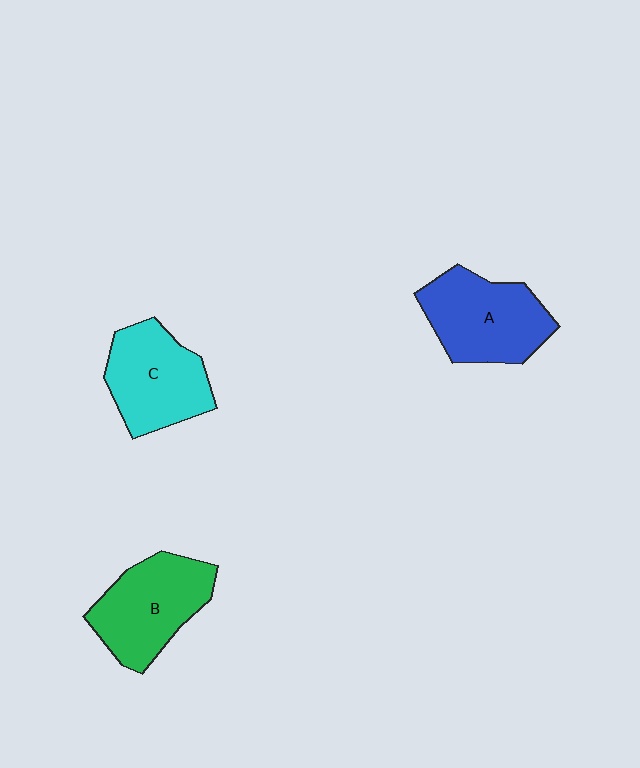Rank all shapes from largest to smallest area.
From largest to smallest: A (blue), B (green), C (cyan).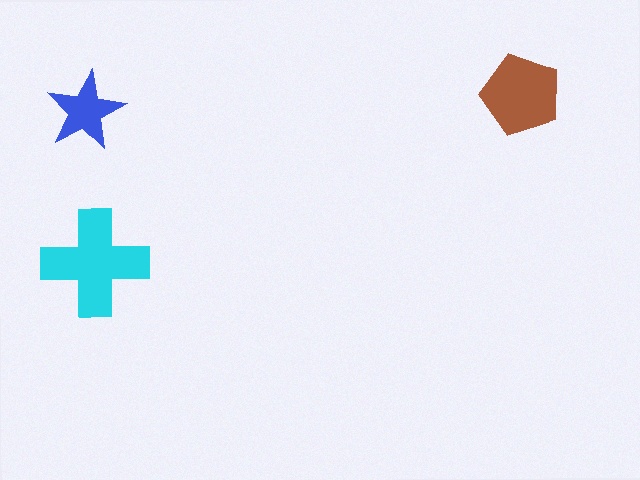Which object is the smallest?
The blue star.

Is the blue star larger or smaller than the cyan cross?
Smaller.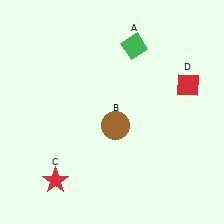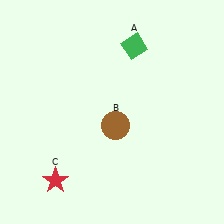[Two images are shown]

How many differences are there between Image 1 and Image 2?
There is 1 difference between the two images.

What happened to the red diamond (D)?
The red diamond (D) was removed in Image 2. It was in the top-right area of Image 1.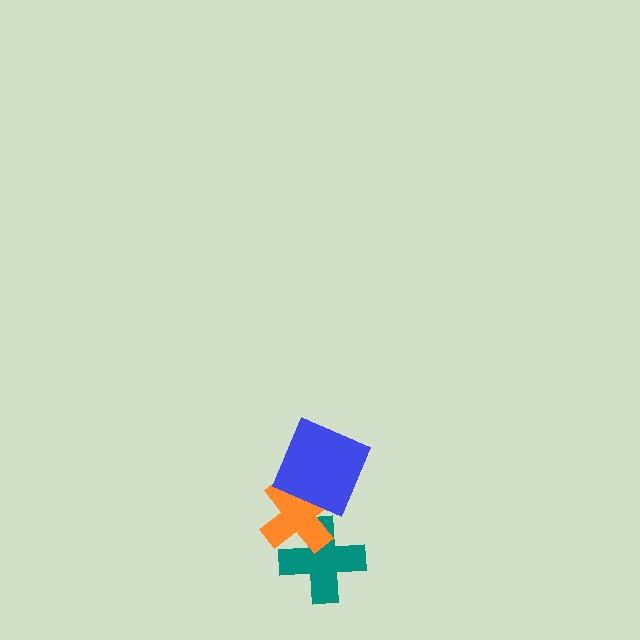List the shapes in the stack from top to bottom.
From top to bottom: the blue square, the orange cross, the teal cross.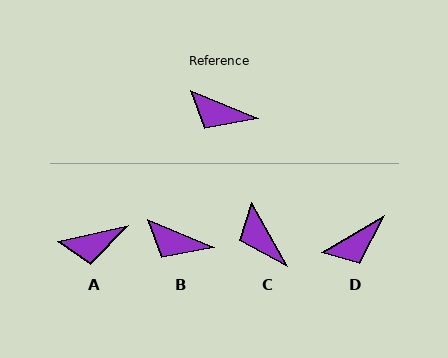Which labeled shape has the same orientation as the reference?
B.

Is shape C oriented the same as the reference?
No, it is off by about 38 degrees.